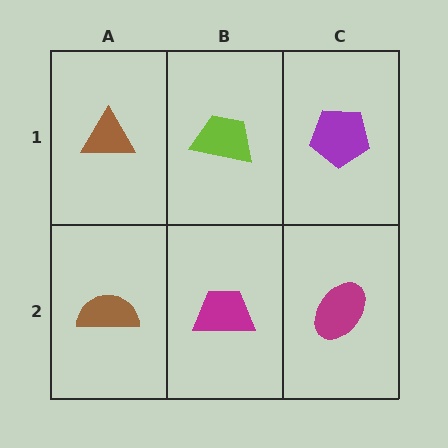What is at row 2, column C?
A magenta ellipse.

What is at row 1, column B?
A lime trapezoid.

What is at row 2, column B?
A magenta trapezoid.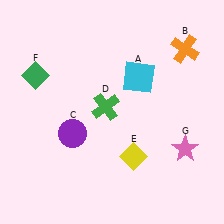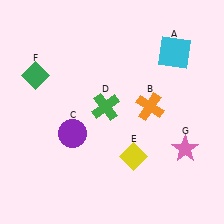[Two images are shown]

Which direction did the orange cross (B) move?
The orange cross (B) moved down.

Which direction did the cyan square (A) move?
The cyan square (A) moved right.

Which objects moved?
The objects that moved are: the cyan square (A), the orange cross (B).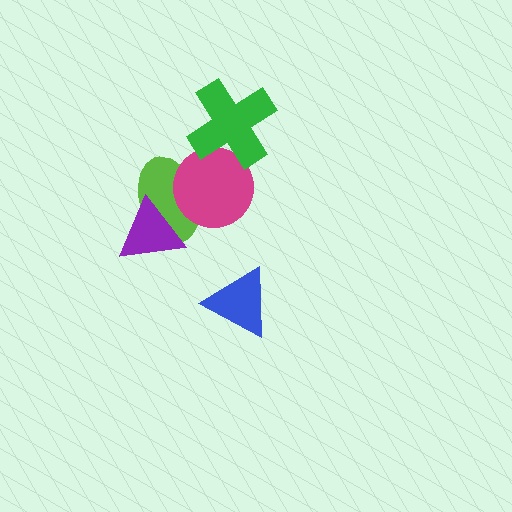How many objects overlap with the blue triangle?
0 objects overlap with the blue triangle.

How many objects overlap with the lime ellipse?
2 objects overlap with the lime ellipse.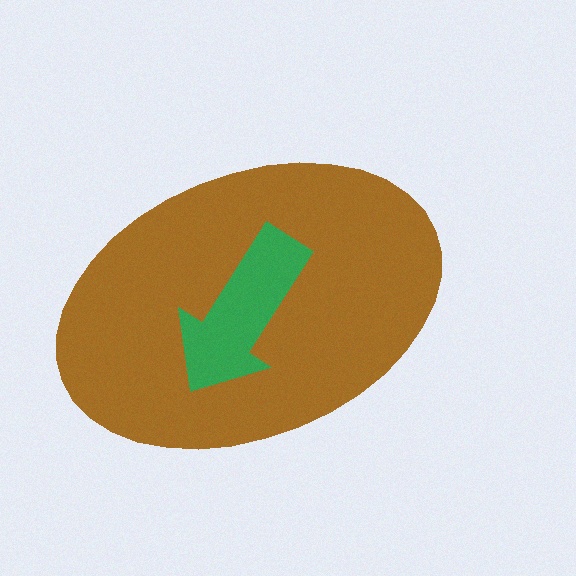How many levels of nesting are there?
2.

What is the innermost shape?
The green arrow.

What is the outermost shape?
The brown ellipse.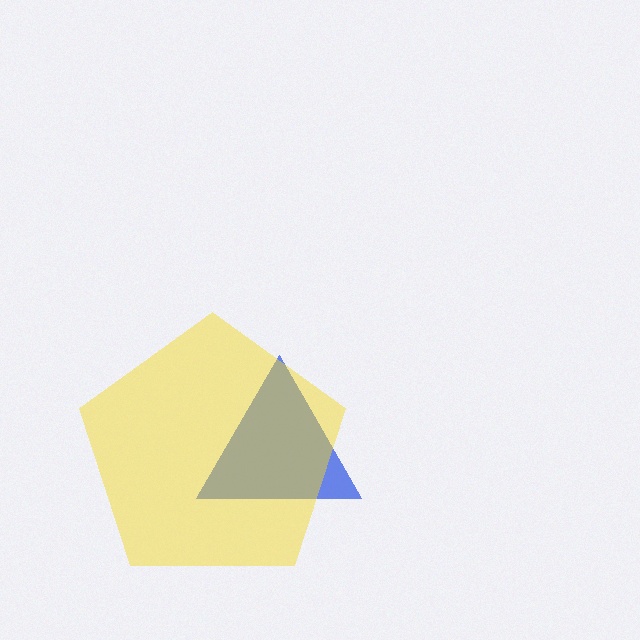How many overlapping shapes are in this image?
There are 2 overlapping shapes in the image.